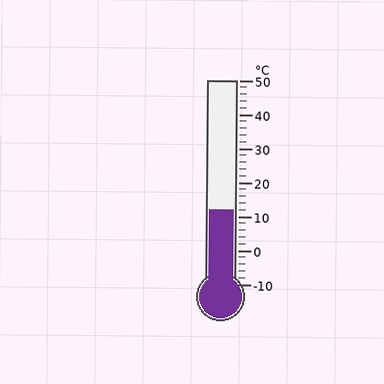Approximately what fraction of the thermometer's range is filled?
The thermometer is filled to approximately 35% of its range.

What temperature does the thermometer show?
The thermometer shows approximately 12°C.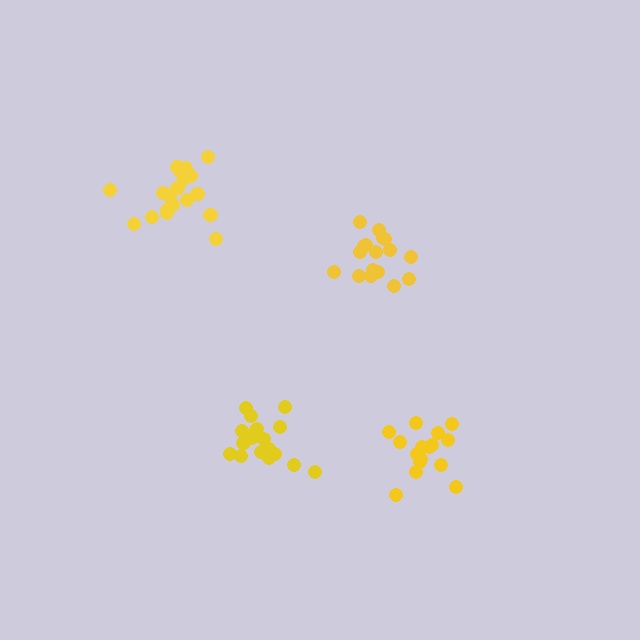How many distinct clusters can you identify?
There are 4 distinct clusters.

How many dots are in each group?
Group 1: 19 dots, Group 2: 17 dots, Group 3: 19 dots, Group 4: 16 dots (71 total).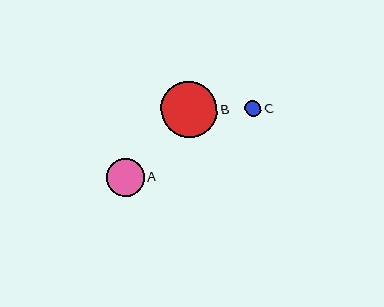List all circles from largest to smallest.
From largest to smallest: B, A, C.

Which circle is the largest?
Circle B is the largest with a size of approximately 56 pixels.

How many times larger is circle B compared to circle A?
Circle B is approximately 1.5 times the size of circle A.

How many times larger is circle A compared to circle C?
Circle A is approximately 2.3 times the size of circle C.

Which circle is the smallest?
Circle C is the smallest with a size of approximately 16 pixels.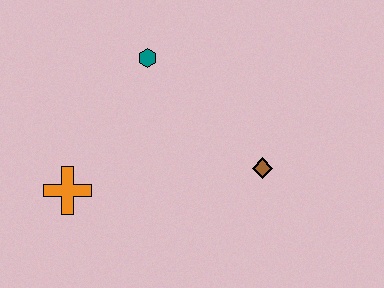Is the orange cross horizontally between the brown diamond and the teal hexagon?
No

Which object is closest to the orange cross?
The teal hexagon is closest to the orange cross.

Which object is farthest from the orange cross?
The brown diamond is farthest from the orange cross.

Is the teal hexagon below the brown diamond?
No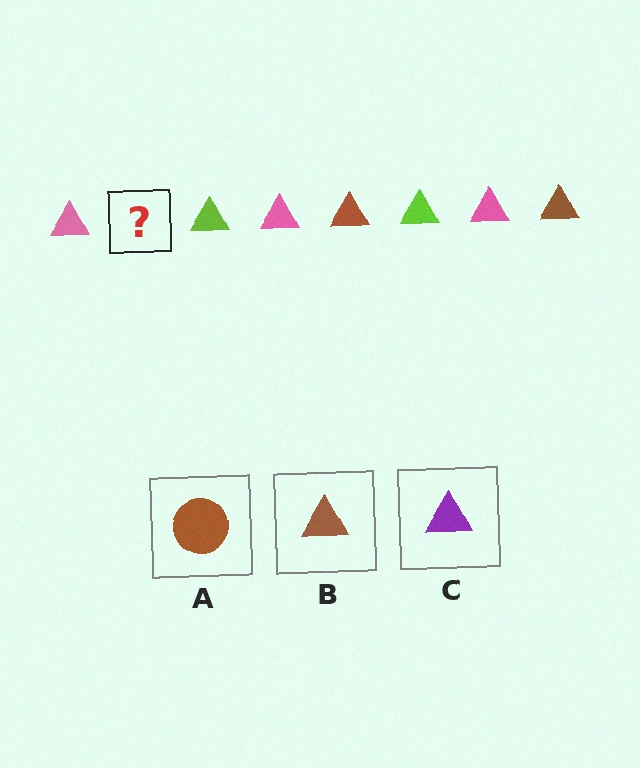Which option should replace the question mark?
Option B.